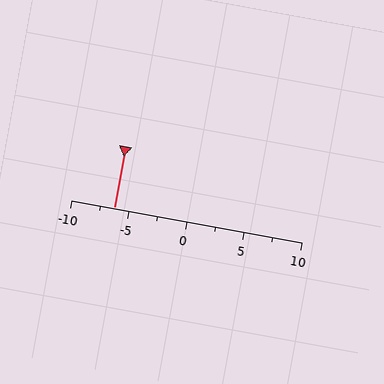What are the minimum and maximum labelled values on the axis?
The axis runs from -10 to 10.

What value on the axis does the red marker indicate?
The marker indicates approximately -6.2.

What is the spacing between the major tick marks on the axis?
The major ticks are spaced 5 apart.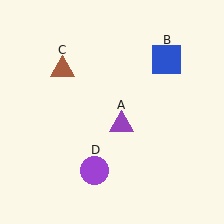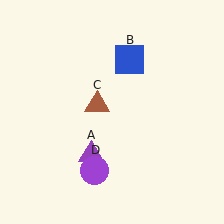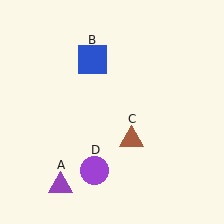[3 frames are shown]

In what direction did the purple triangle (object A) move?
The purple triangle (object A) moved down and to the left.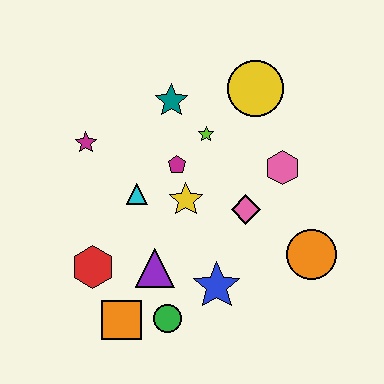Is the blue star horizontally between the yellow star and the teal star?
No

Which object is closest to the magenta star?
The cyan triangle is closest to the magenta star.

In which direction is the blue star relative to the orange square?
The blue star is to the right of the orange square.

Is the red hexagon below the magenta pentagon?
Yes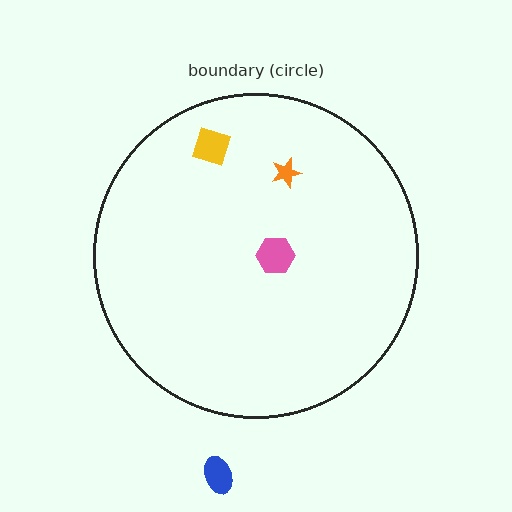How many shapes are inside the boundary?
3 inside, 1 outside.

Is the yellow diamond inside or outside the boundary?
Inside.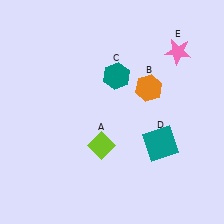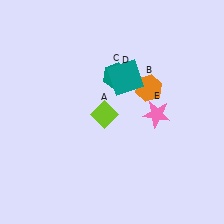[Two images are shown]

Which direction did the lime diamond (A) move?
The lime diamond (A) moved up.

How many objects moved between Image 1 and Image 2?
3 objects moved between the two images.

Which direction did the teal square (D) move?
The teal square (D) moved up.